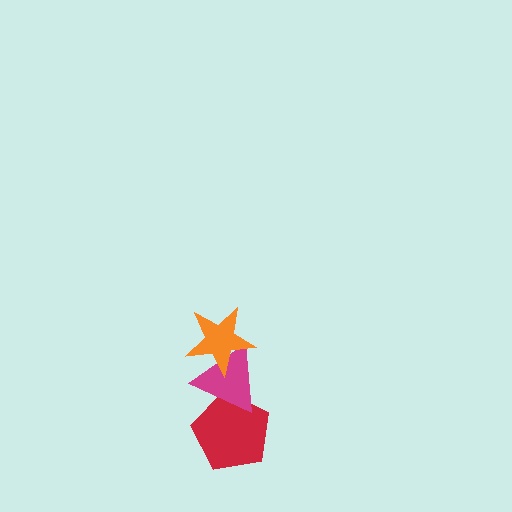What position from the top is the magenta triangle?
The magenta triangle is 2nd from the top.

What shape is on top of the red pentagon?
The magenta triangle is on top of the red pentagon.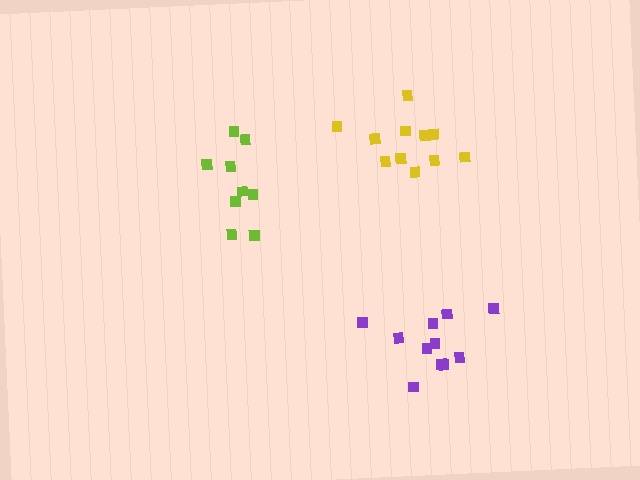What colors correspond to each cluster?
The clusters are colored: purple, yellow, lime.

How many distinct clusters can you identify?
There are 3 distinct clusters.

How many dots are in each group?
Group 1: 11 dots, Group 2: 11 dots, Group 3: 9 dots (31 total).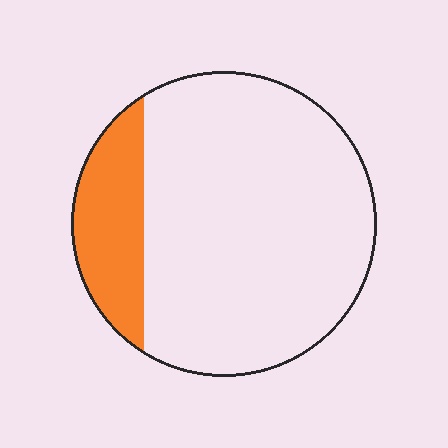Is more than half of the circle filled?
No.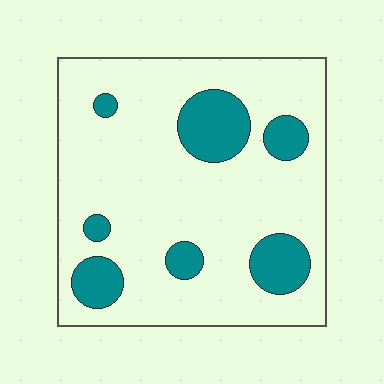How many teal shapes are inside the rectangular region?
7.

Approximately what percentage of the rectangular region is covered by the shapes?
Approximately 20%.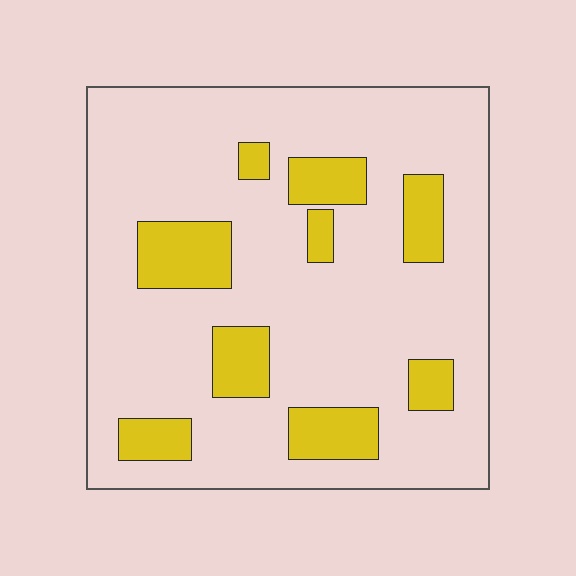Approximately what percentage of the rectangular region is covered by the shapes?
Approximately 20%.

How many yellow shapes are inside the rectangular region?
9.